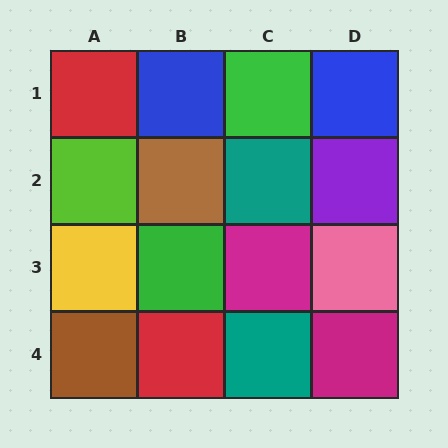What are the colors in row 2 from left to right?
Lime, brown, teal, purple.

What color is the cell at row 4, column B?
Red.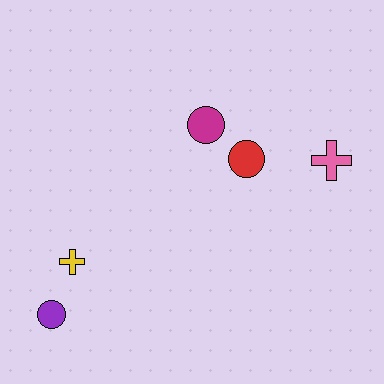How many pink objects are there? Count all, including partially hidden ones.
There is 1 pink object.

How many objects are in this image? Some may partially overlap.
There are 5 objects.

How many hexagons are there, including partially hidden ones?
There are no hexagons.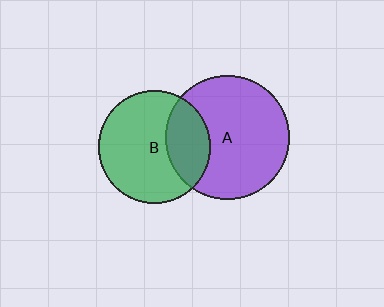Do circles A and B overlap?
Yes.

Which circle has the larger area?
Circle A (purple).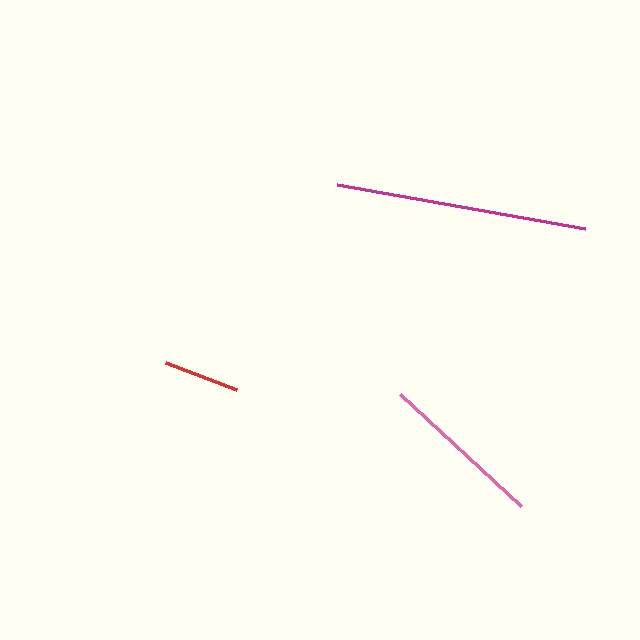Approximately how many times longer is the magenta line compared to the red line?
The magenta line is approximately 3.3 times the length of the red line.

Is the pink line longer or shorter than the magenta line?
The magenta line is longer than the pink line.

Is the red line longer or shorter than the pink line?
The pink line is longer than the red line.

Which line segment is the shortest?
The red line is the shortest at approximately 76 pixels.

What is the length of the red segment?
The red segment is approximately 76 pixels long.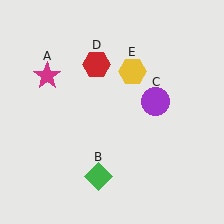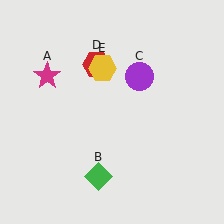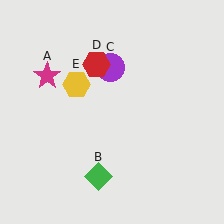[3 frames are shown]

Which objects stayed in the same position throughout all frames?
Magenta star (object A) and green diamond (object B) and red hexagon (object D) remained stationary.